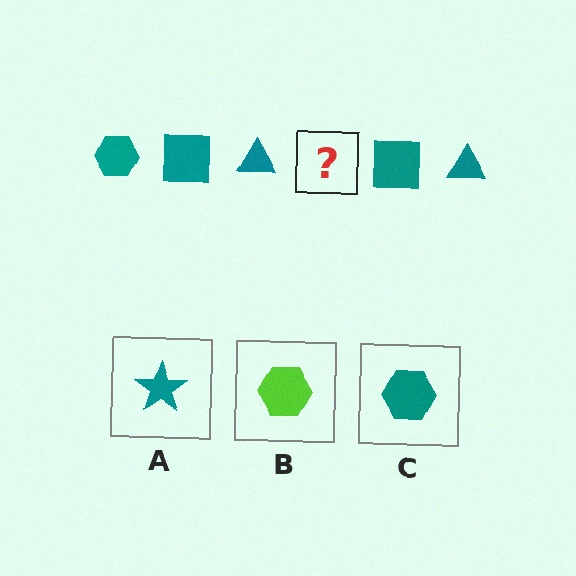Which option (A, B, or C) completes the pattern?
C.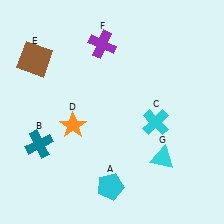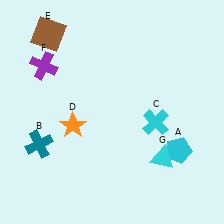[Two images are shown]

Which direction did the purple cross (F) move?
The purple cross (F) moved left.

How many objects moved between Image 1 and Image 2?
3 objects moved between the two images.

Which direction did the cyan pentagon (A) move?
The cyan pentagon (A) moved right.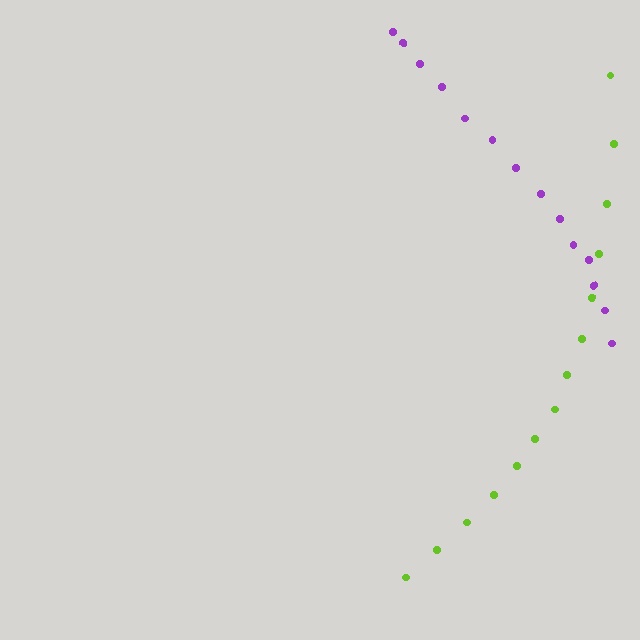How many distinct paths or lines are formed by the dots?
There are 2 distinct paths.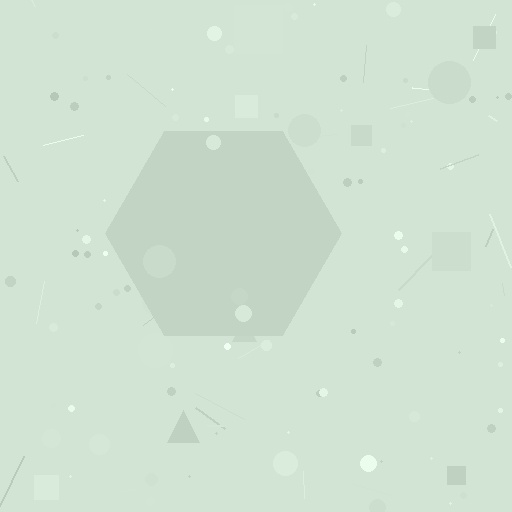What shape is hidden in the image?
A hexagon is hidden in the image.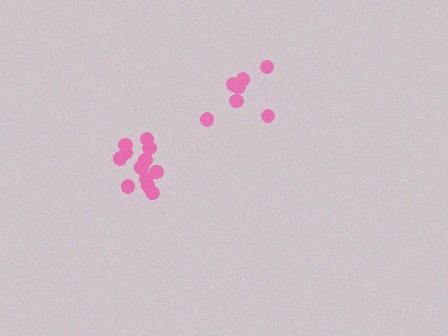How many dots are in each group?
Group 1: 12 dots, Group 2: 7 dots (19 total).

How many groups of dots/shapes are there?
There are 2 groups.